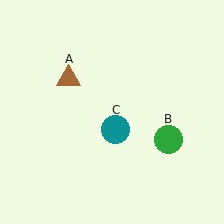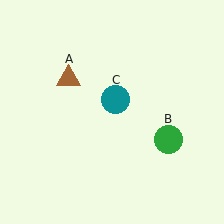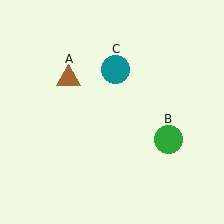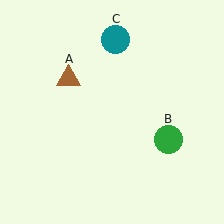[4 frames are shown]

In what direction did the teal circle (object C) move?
The teal circle (object C) moved up.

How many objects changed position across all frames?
1 object changed position: teal circle (object C).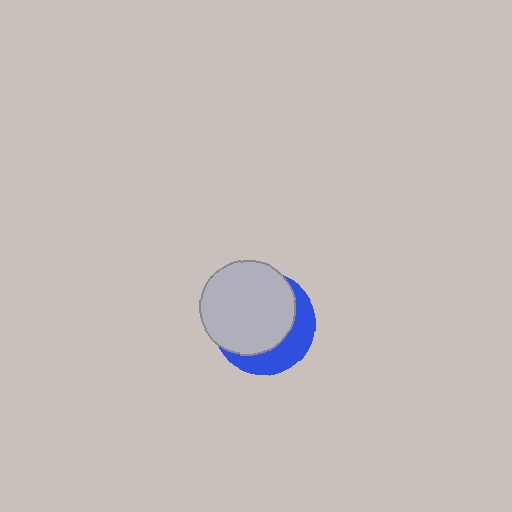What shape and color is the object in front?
The object in front is a light gray circle.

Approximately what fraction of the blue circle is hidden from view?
Roughly 66% of the blue circle is hidden behind the light gray circle.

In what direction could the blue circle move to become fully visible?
The blue circle could move toward the lower-right. That would shift it out from behind the light gray circle entirely.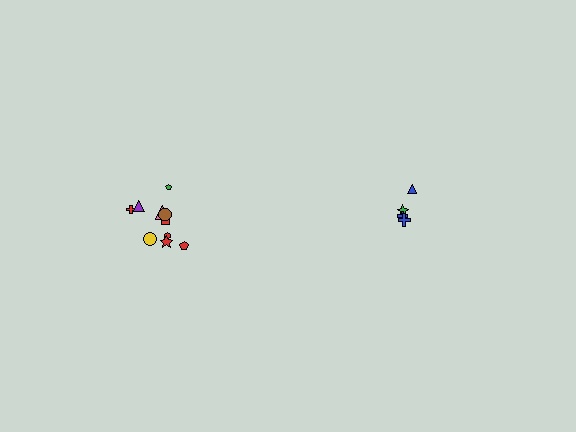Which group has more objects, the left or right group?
The left group.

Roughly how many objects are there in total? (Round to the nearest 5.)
Roughly 15 objects in total.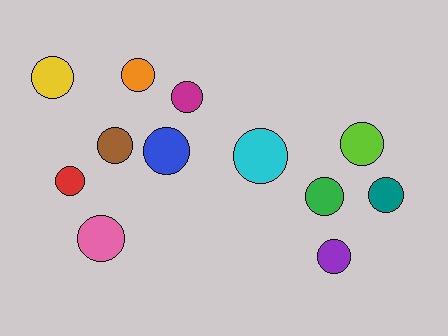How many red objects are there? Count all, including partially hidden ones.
There is 1 red object.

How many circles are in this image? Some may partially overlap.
There are 12 circles.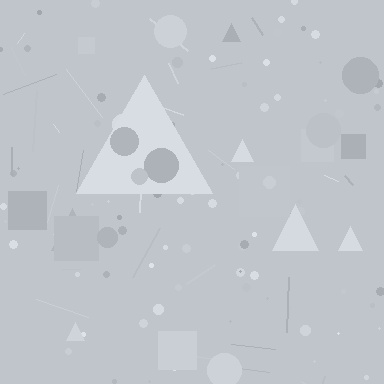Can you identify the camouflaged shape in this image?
The camouflaged shape is a triangle.